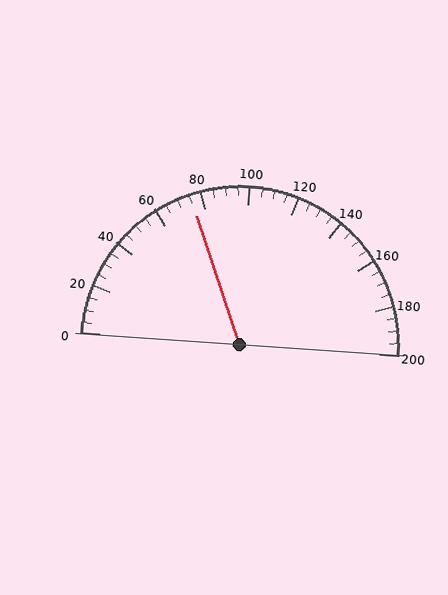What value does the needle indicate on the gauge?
The needle indicates approximately 75.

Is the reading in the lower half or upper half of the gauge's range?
The reading is in the lower half of the range (0 to 200).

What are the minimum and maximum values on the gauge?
The gauge ranges from 0 to 200.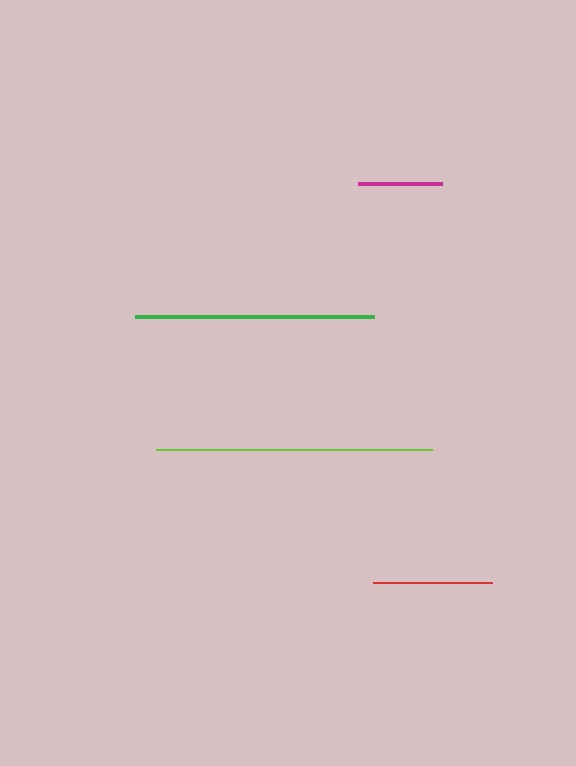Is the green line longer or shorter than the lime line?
The lime line is longer than the green line.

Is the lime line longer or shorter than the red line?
The lime line is longer than the red line.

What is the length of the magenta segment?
The magenta segment is approximately 84 pixels long.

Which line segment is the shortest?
The magenta line is the shortest at approximately 84 pixels.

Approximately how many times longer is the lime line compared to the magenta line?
The lime line is approximately 3.3 times the length of the magenta line.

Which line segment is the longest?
The lime line is the longest at approximately 277 pixels.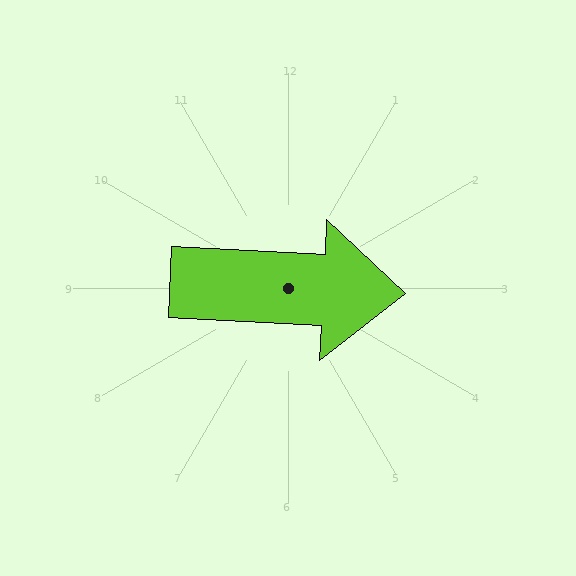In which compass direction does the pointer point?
East.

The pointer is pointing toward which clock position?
Roughly 3 o'clock.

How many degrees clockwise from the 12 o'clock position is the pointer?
Approximately 93 degrees.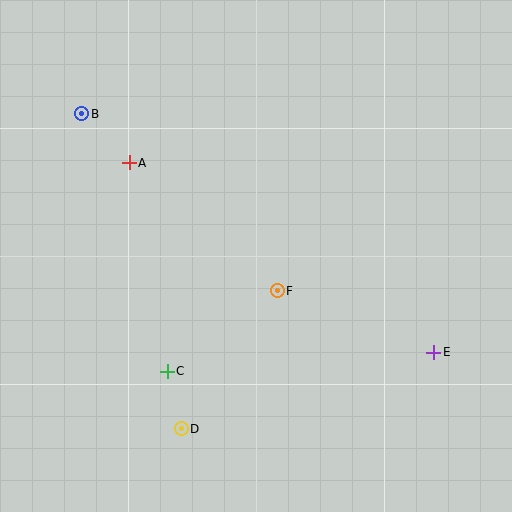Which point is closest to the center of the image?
Point F at (277, 291) is closest to the center.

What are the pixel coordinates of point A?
Point A is at (129, 163).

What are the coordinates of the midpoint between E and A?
The midpoint between E and A is at (282, 257).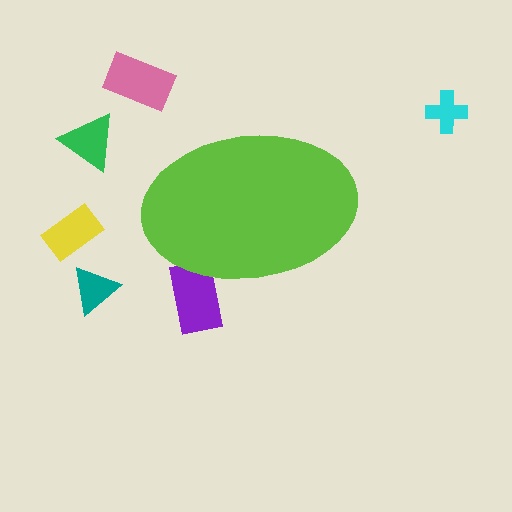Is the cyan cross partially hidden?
No, the cyan cross is fully visible.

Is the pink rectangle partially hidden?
No, the pink rectangle is fully visible.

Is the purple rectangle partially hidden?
Yes, the purple rectangle is partially hidden behind the lime ellipse.